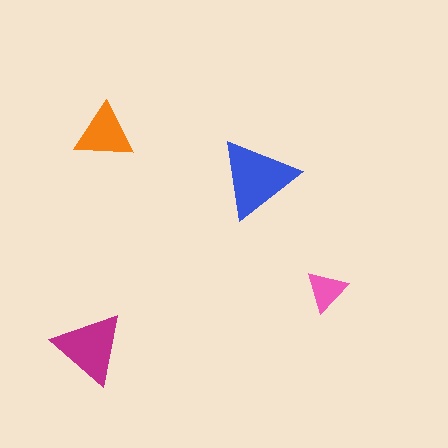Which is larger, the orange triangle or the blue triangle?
The blue one.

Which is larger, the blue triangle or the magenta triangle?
The blue one.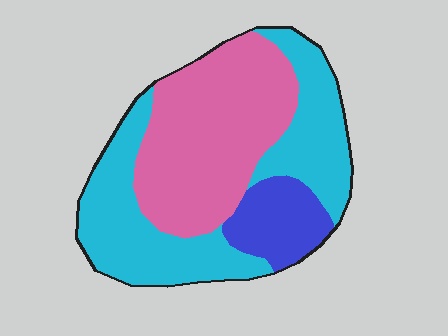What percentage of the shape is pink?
Pink takes up between a third and a half of the shape.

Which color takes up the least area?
Blue, at roughly 15%.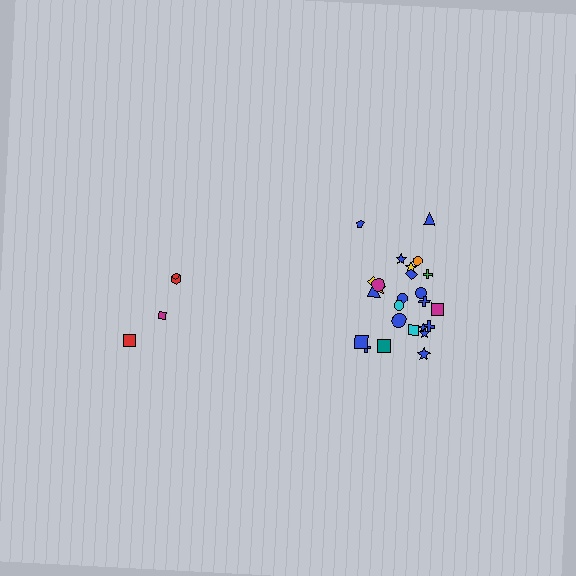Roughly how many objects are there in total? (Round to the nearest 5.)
Roughly 30 objects in total.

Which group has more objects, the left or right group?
The right group.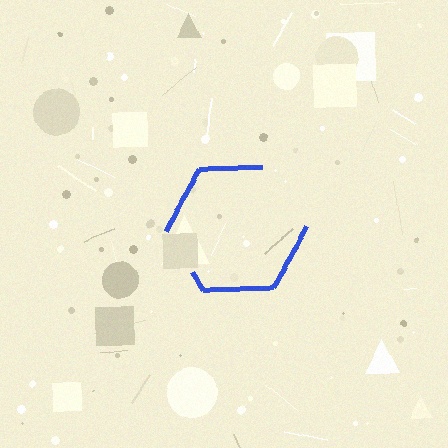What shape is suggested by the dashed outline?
The dashed outline suggests a hexagon.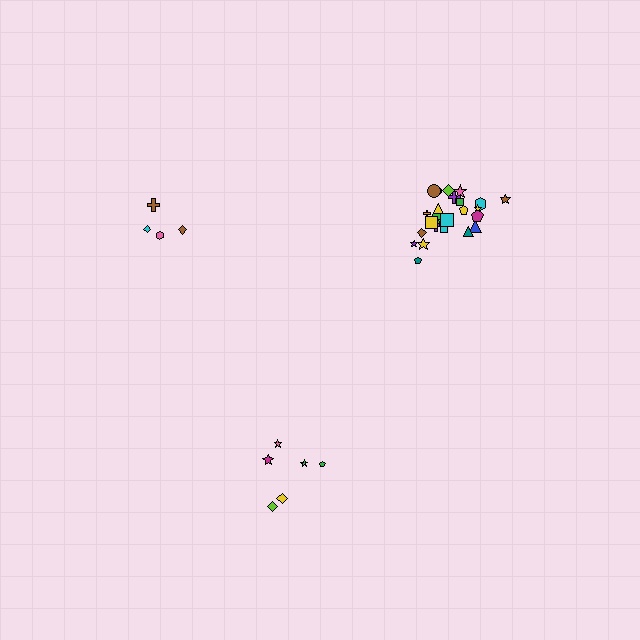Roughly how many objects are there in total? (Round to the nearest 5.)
Roughly 35 objects in total.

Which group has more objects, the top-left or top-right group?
The top-right group.